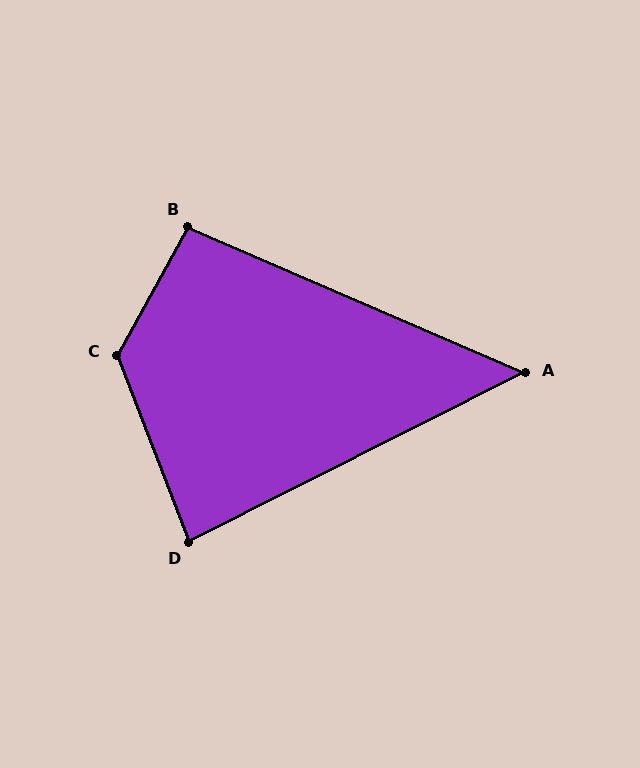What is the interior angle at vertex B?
Approximately 96 degrees (obtuse).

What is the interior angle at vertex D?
Approximately 84 degrees (acute).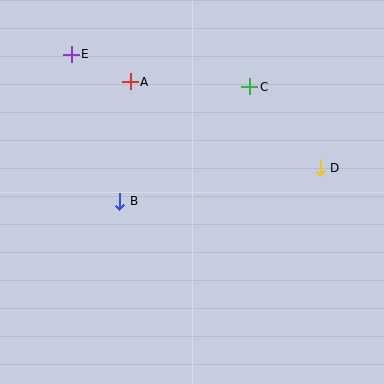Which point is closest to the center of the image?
Point B at (120, 201) is closest to the center.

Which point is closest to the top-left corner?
Point E is closest to the top-left corner.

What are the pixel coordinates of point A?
Point A is at (130, 82).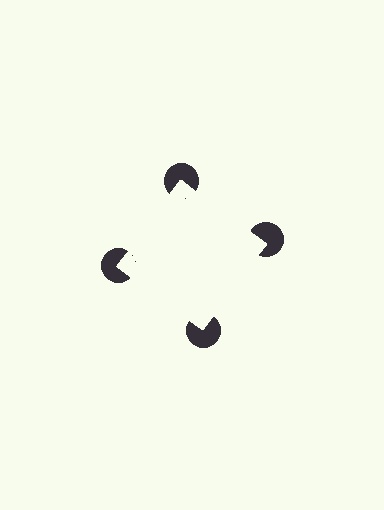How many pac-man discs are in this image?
There are 4 — one at each vertex of the illusory square.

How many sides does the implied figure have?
4 sides.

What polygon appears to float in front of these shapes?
An illusory square — its edges are inferred from the aligned wedge cuts in the pac-man discs, not physically drawn.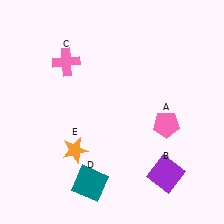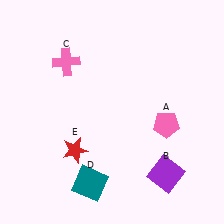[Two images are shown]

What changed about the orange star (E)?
In Image 1, E is orange. In Image 2, it changed to red.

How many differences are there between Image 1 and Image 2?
There is 1 difference between the two images.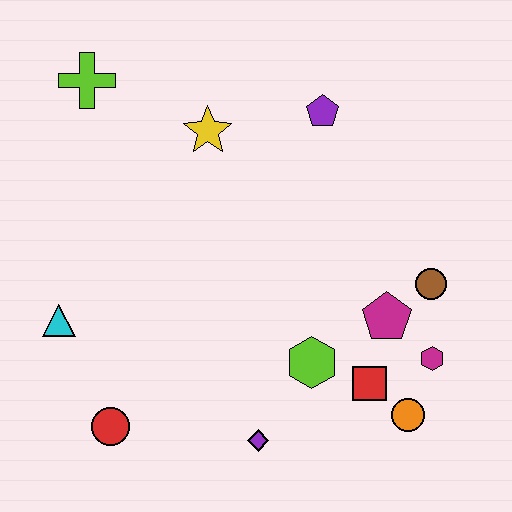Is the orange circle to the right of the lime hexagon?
Yes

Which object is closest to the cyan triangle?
The red circle is closest to the cyan triangle.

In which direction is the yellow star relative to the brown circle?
The yellow star is to the left of the brown circle.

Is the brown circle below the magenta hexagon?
No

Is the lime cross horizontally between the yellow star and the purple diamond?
No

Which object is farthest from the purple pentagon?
The red circle is farthest from the purple pentagon.